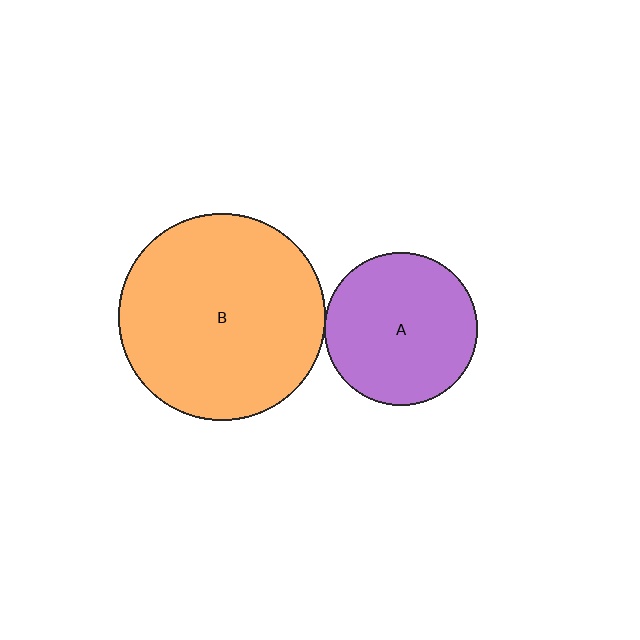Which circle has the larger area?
Circle B (orange).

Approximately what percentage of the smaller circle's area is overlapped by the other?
Approximately 5%.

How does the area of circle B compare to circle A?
Approximately 1.8 times.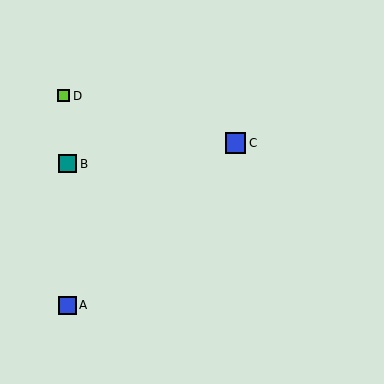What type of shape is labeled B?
Shape B is a teal square.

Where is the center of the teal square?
The center of the teal square is at (68, 164).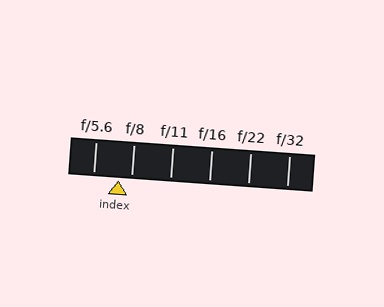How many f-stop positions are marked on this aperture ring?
There are 6 f-stop positions marked.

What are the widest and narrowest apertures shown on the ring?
The widest aperture shown is f/5.6 and the narrowest is f/32.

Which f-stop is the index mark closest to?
The index mark is closest to f/8.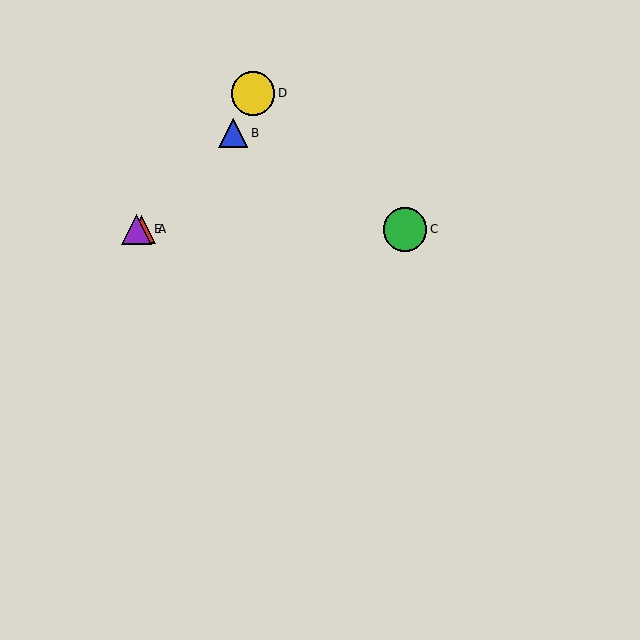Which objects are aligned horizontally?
Objects A, C, E are aligned horizontally.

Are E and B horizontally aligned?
No, E is at y≈229 and B is at y≈133.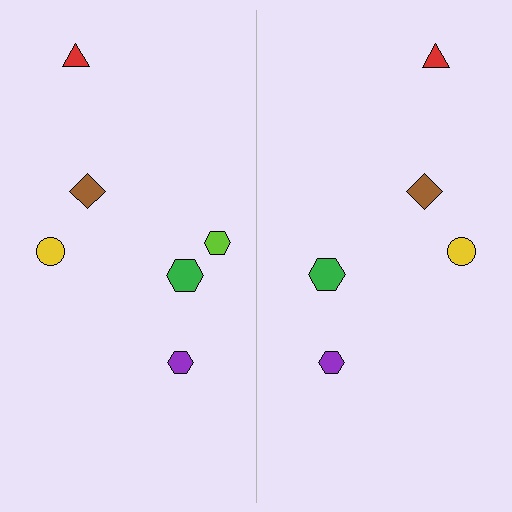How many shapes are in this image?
There are 11 shapes in this image.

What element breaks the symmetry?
A lime hexagon is missing from the right side.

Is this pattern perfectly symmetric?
No, the pattern is not perfectly symmetric. A lime hexagon is missing from the right side.